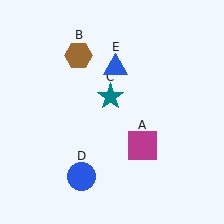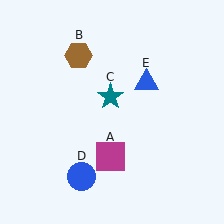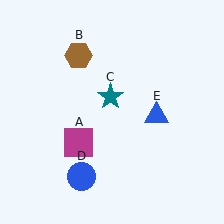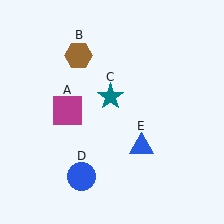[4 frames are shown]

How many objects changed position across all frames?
2 objects changed position: magenta square (object A), blue triangle (object E).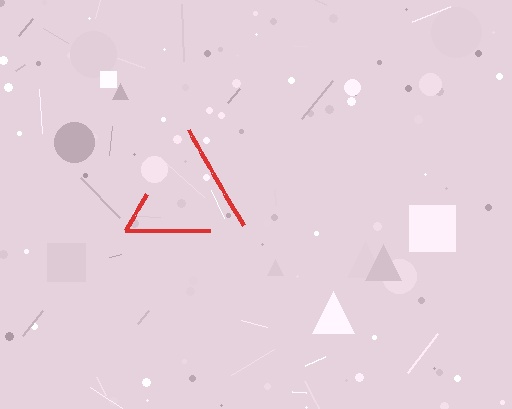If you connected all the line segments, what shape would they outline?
They would outline a triangle.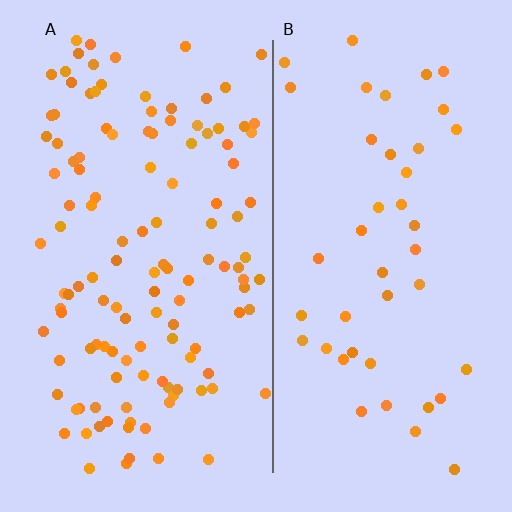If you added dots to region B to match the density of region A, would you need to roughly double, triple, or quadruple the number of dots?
Approximately triple.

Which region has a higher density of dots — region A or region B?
A (the left).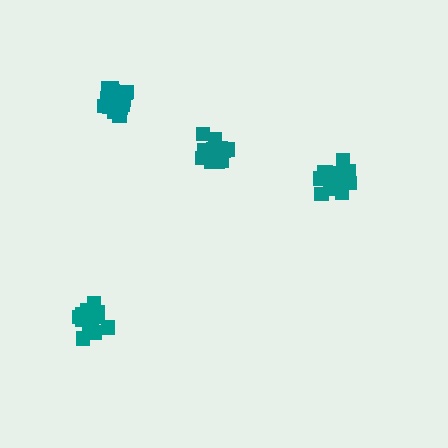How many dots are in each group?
Group 1: 16 dots, Group 2: 16 dots, Group 3: 15 dots, Group 4: 17 dots (64 total).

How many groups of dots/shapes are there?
There are 4 groups.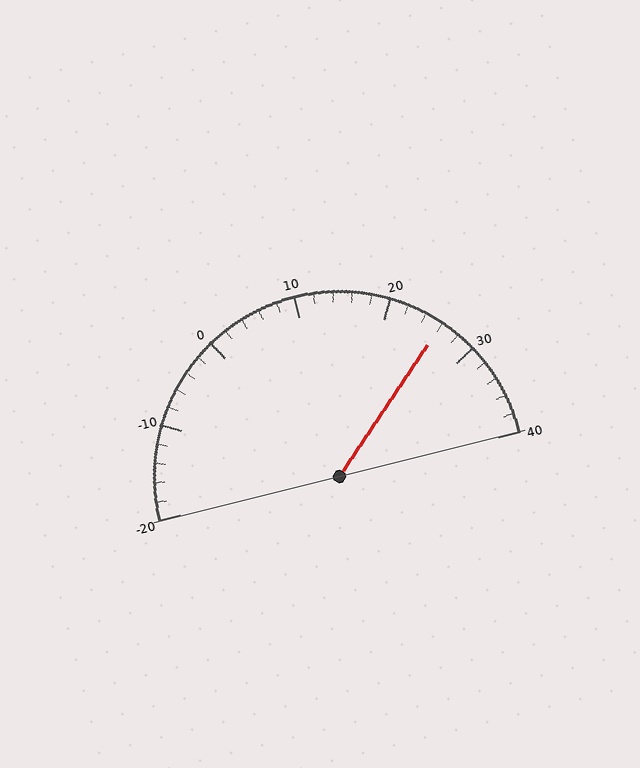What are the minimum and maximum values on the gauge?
The gauge ranges from -20 to 40.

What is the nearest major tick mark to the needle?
The nearest major tick mark is 30.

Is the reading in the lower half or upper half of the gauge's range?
The reading is in the upper half of the range (-20 to 40).